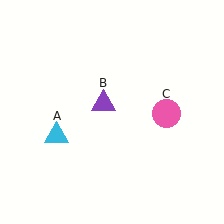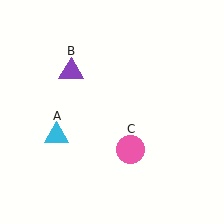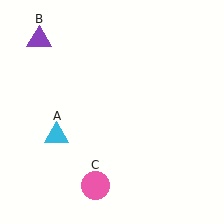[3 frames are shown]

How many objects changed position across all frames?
2 objects changed position: purple triangle (object B), pink circle (object C).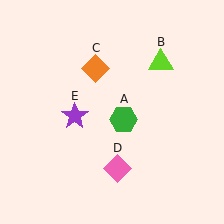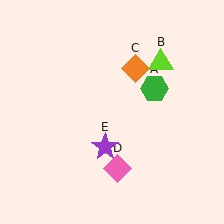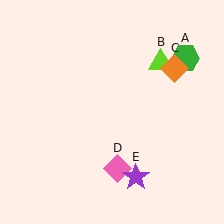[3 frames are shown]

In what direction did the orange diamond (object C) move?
The orange diamond (object C) moved right.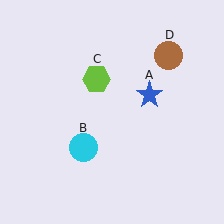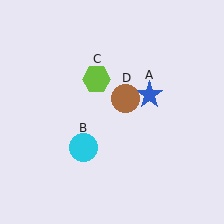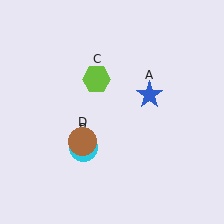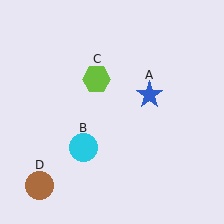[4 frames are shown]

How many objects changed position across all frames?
1 object changed position: brown circle (object D).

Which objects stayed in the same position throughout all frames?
Blue star (object A) and cyan circle (object B) and lime hexagon (object C) remained stationary.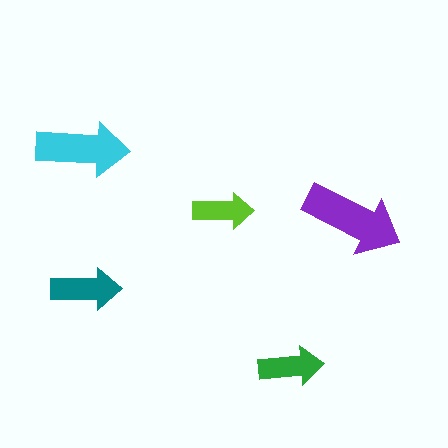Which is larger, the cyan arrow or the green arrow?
The cyan one.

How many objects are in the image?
There are 5 objects in the image.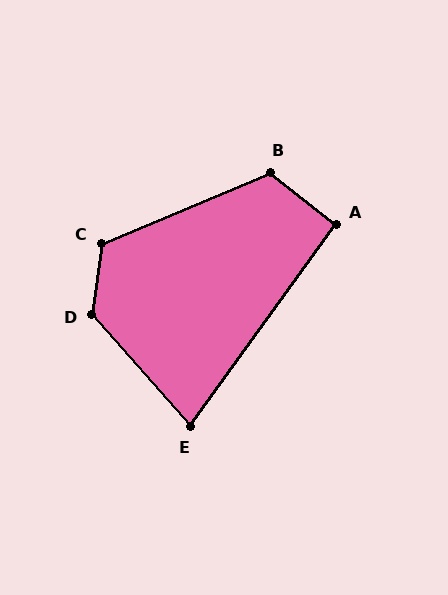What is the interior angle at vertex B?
Approximately 118 degrees (obtuse).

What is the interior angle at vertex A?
Approximately 93 degrees (approximately right).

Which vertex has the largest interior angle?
D, at approximately 130 degrees.